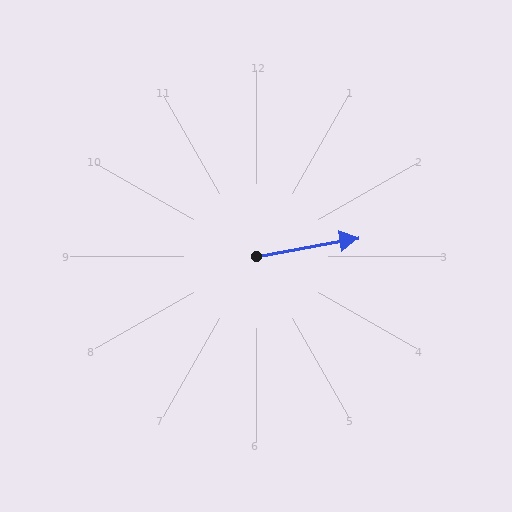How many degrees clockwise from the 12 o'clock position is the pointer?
Approximately 80 degrees.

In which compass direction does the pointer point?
East.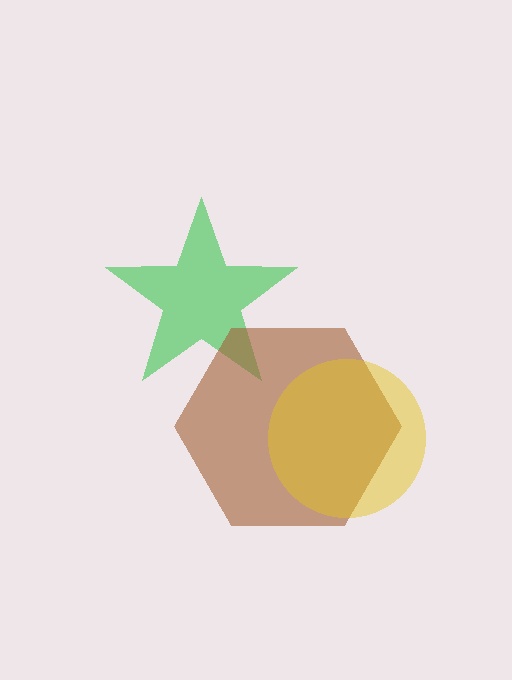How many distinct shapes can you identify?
There are 3 distinct shapes: a green star, a brown hexagon, a yellow circle.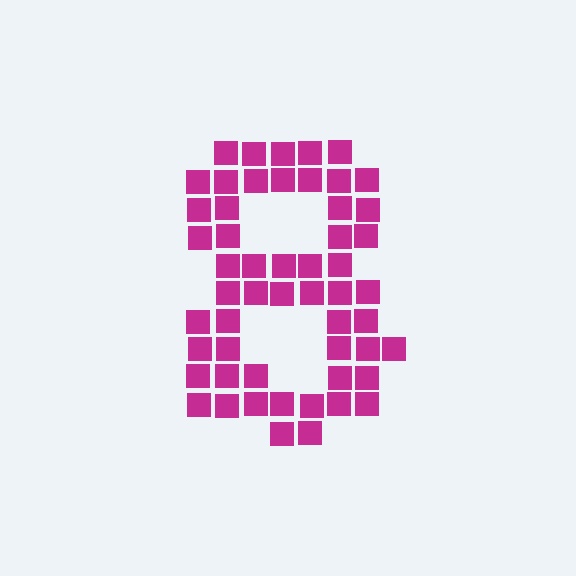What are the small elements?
The small elements are squares.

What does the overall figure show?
The overall figure shows the digit 8.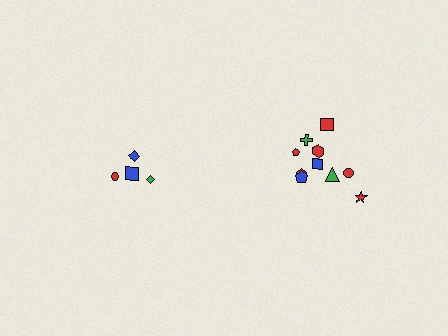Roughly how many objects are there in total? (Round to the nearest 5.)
Roughly 15 objects in total.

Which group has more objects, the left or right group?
The right group.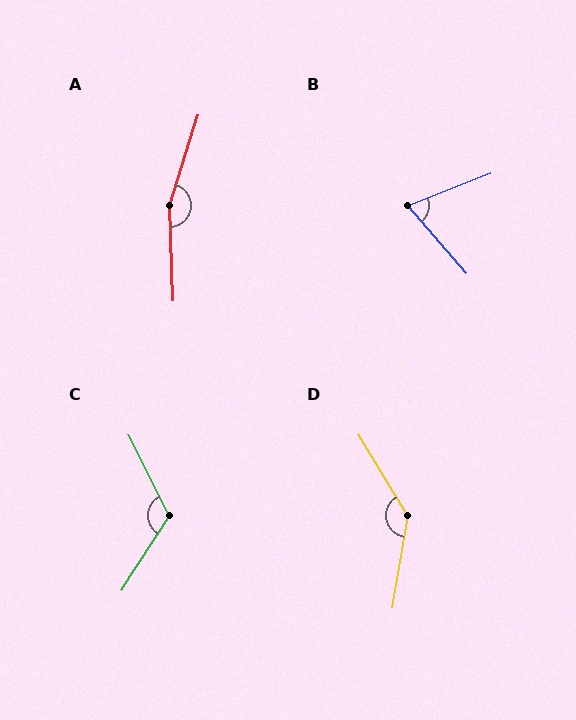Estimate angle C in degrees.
Approximately 121 degrees.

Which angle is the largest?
A, at approximately 160 degrees.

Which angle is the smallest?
B, at approximately 70 degrees.